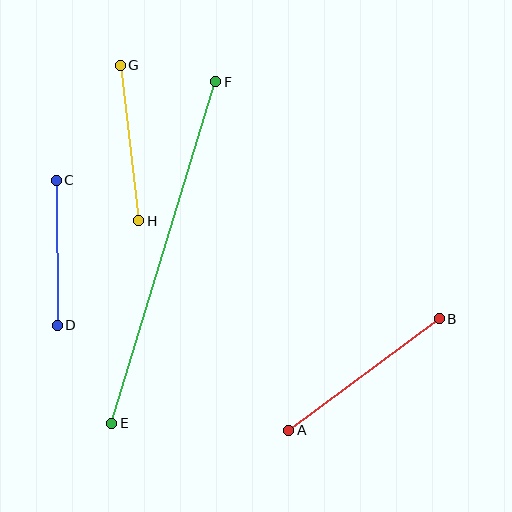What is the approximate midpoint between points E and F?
The midpoint is at approximately (164, 253) pixels.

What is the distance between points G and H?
The distance is approximately 157 pixels.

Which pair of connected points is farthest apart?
Points E and F are farthest apart.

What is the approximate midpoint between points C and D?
The midpoint is at approximately (57, 253) pixels.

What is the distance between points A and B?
The distance is approximately 187 pixels.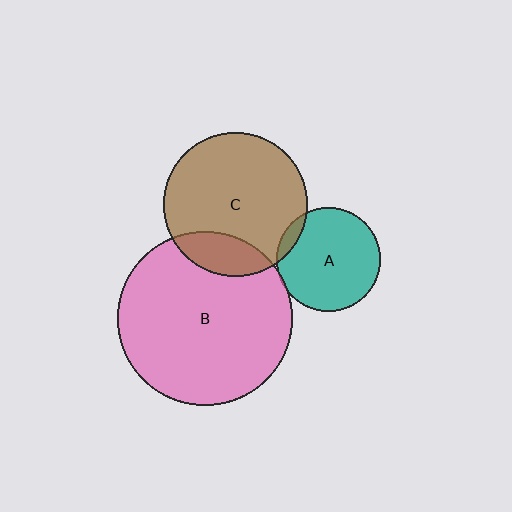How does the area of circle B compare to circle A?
Approximately 2.8 times.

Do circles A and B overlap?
Yes.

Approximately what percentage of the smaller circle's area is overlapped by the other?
Approximately 5%.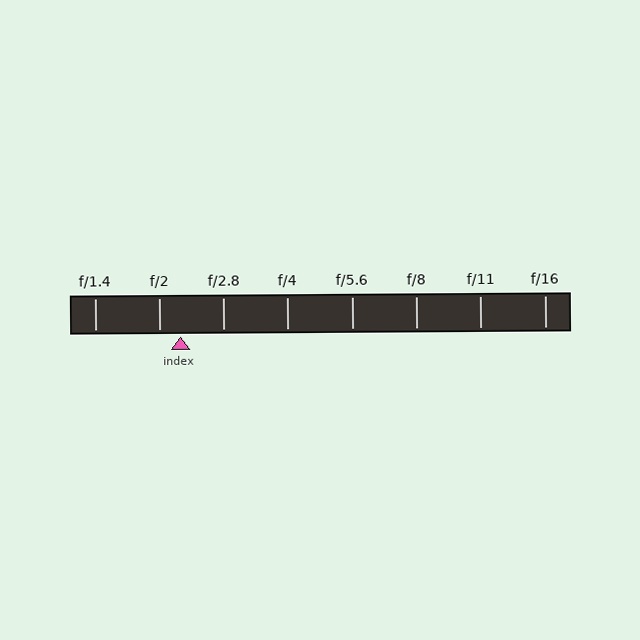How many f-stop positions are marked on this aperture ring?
There are 8 f-stop positions marked.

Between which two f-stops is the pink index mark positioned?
The index mark is between f/2 and f/2.8.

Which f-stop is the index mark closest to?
The index mark is closest to f/2.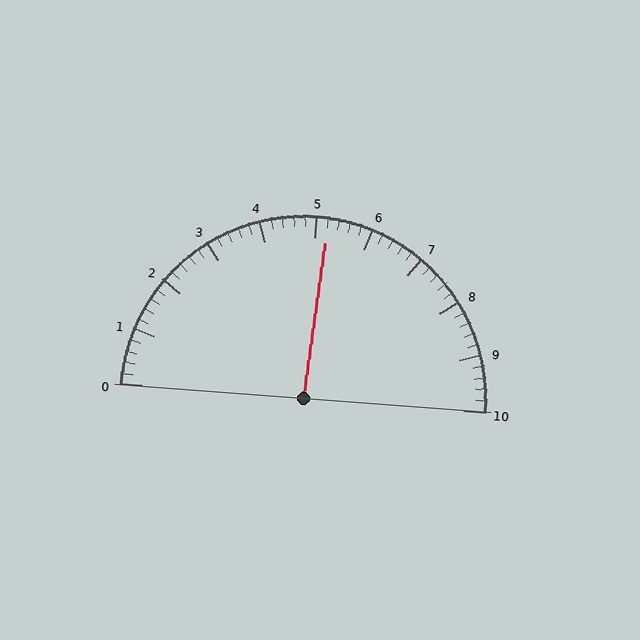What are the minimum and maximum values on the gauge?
The gauge ranges from 0 to 10.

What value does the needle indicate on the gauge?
The needle indicates approximately 5.2.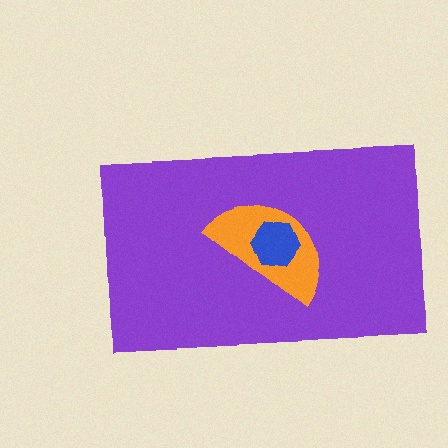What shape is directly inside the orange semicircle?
The blue hexagon.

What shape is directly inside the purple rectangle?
The orange semicircle.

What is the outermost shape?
The purple rectangle.